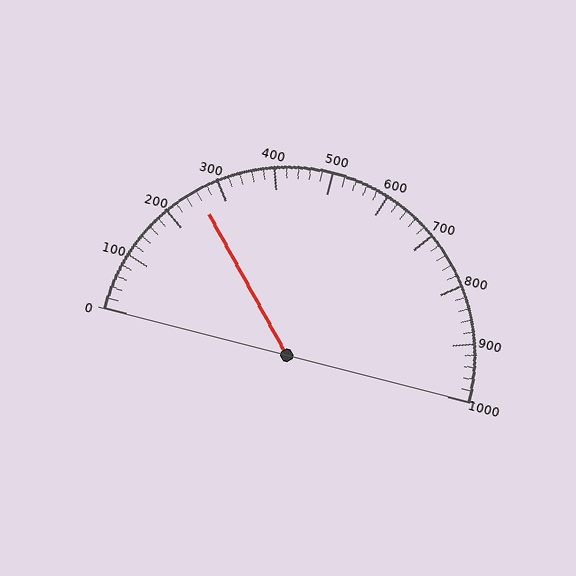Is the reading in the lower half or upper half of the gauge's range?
The reading is in the lower half of the range (0 to 1000).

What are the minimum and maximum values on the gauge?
The gauge ranges from 0 to 1000.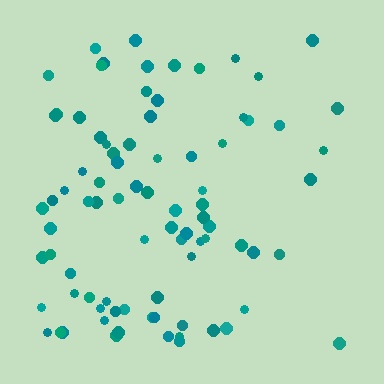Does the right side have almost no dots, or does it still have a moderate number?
Still a moderate number, just noticeably fewer than the left.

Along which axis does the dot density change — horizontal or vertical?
Horizontal.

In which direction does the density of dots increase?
From right to left, with the left side densest.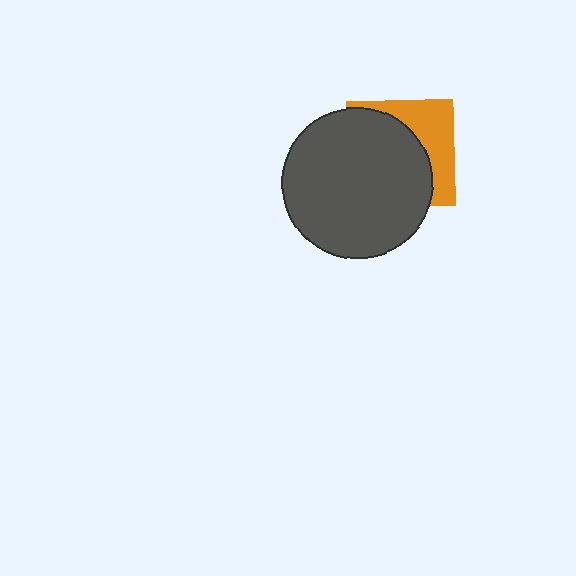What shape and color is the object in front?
The object in front is a dark gray circle.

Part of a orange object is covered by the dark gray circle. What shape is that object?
It is a square.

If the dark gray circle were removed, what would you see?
You would see the complete orange square.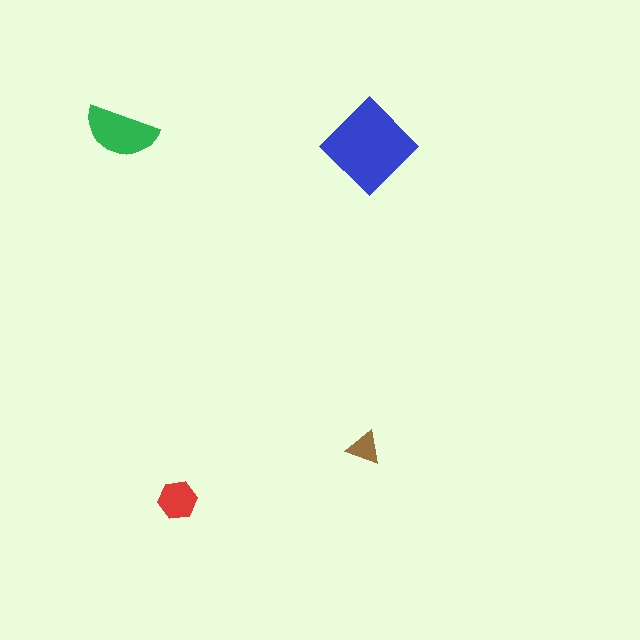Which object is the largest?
The blue diamond.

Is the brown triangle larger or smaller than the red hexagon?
Smaller.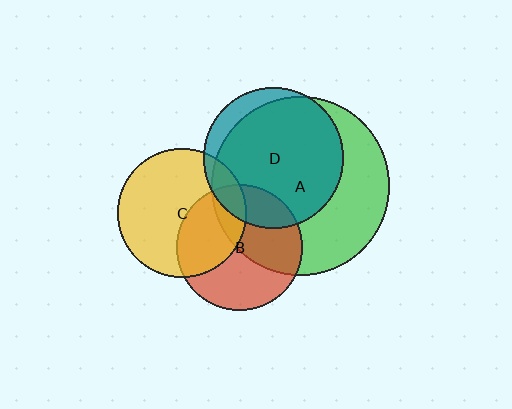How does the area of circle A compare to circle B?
Approximately 2.0 times.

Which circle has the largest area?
Circle A (green).